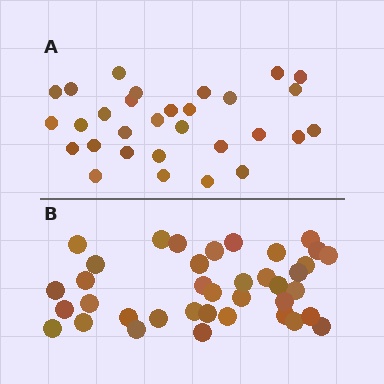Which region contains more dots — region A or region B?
Region B (the bottom region) has more dots.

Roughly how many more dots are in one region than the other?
Region B has roughly 8 or so more dots than region A.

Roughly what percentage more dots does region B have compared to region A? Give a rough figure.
About 25% more.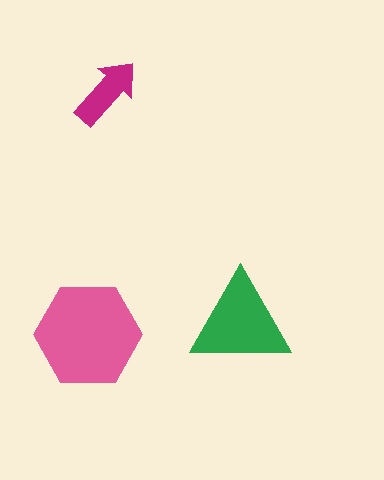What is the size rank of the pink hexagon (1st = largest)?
1st.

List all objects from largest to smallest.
The pink hexagon, the green triangle, the magenta arrow.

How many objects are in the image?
There are 3 objects in the image.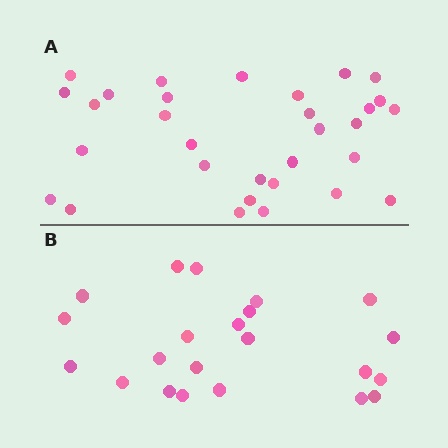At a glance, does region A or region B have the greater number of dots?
Region A (the top region) has more dots.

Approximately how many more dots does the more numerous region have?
Region A has roughly 8 or so more dots than region B.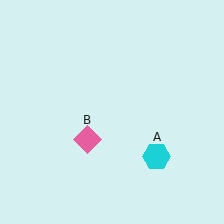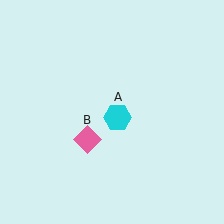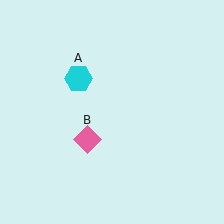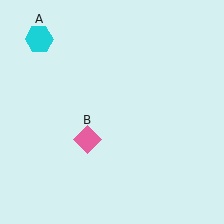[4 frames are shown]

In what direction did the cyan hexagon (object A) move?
The cyan hexagon (object A) moved up and to the left.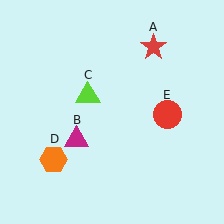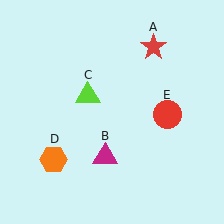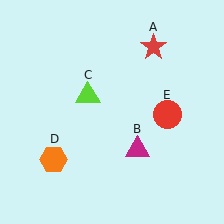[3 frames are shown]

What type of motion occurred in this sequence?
The magenta triangle (object B) rotated counterclockwise around the center of the scene.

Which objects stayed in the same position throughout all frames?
Red star (object A) and lime triangle (object C) and orange hexagon (object D) and red circle (object E) remained stationary.